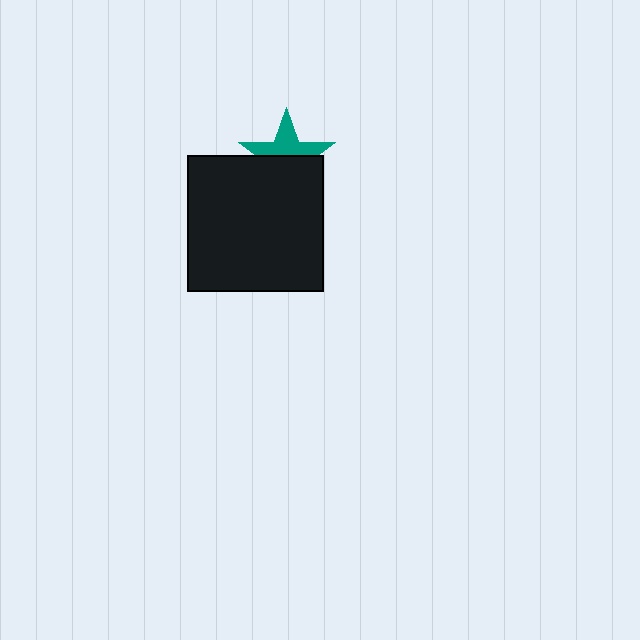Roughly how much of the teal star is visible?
About half of it is visible (roughly 50%).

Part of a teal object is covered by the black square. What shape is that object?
It is a star.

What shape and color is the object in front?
The object in front is a black square.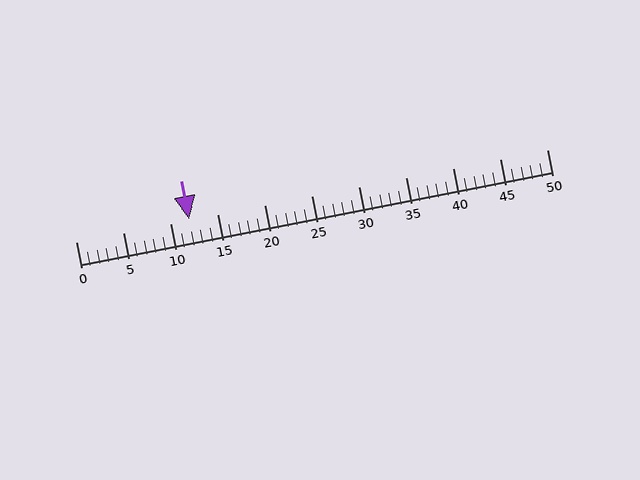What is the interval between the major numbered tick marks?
The major tick marks are spaced 5 units apart.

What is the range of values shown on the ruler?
The ruler shows values from 0 to 50.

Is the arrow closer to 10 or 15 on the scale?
The arrow is closer to 10.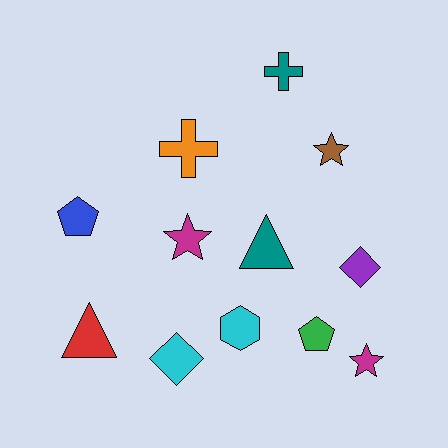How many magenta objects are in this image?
There are 2 magenta objects.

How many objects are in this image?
There are 12 objects.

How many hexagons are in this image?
There is 1 hexagon.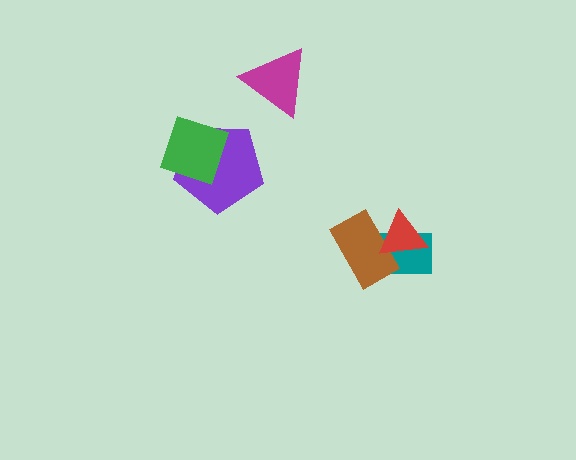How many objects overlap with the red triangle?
2 objects overlap with the red triangle.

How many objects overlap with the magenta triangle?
0 objects overlap with the magenta triangle.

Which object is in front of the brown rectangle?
The red triangle is in front of the brown rectangle.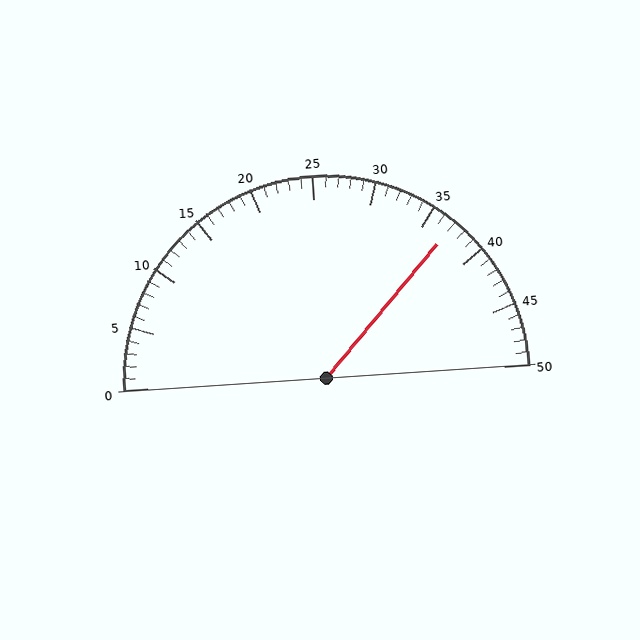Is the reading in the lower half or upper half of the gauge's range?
The reading is in the upper half of the range (0 to 50).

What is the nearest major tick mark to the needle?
The nearest major tick mark is 35.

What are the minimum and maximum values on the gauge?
The gauge ranges from 0 to 50.